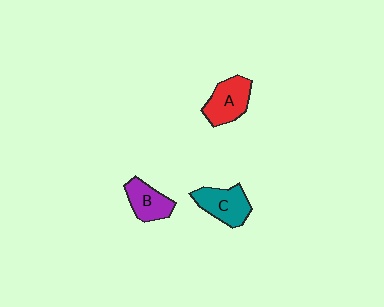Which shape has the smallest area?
Shape B (purple).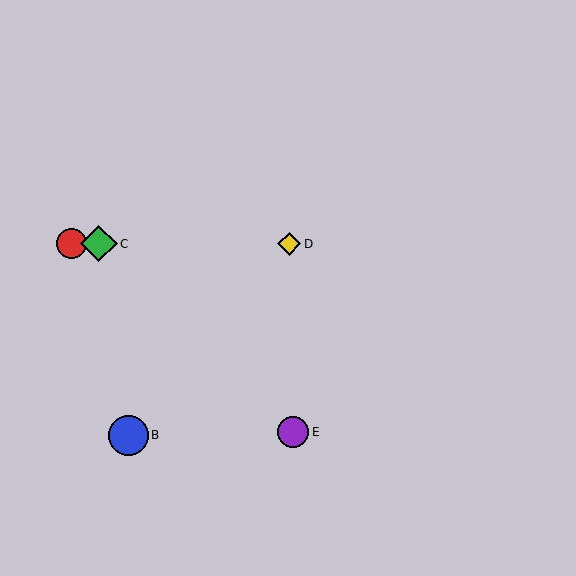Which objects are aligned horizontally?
Objects A, C, D are aligned horizontally.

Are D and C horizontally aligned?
Yes, both are at y≈244.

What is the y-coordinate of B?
Object B is at y≈435.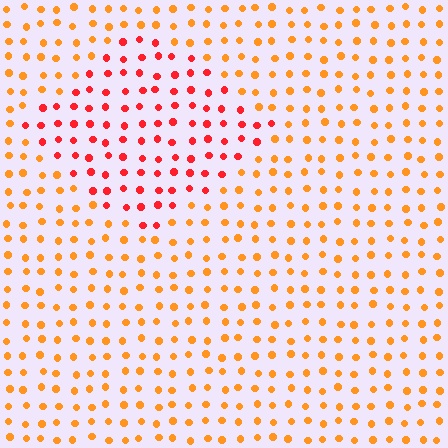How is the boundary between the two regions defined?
The boundary is defined purely by a slight shift in hue (about 35 degrees). Spacing, size, and orientation are identical on both sides.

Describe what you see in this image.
The image is filled with small orange elements in a uniform arrangement. A diamond-shaped region is visible where the elements are tinted to a slightly different hue, forming a subtle color boundary.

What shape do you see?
I see a diamond.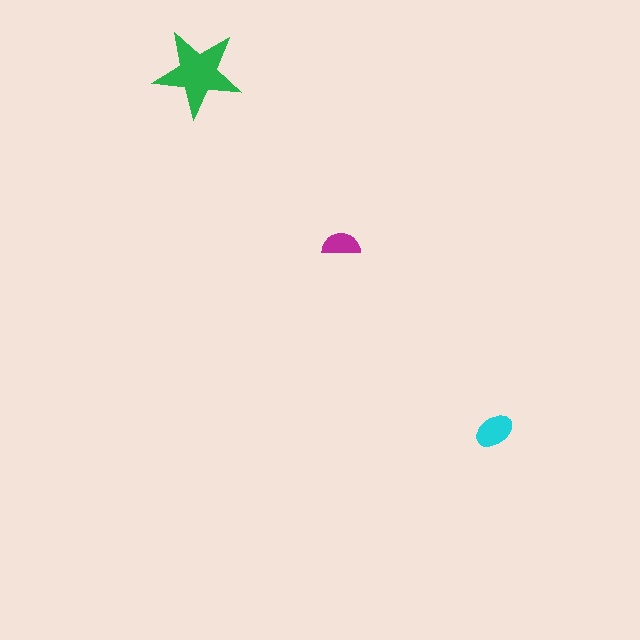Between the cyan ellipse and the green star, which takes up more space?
The green star.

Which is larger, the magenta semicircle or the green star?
The green star.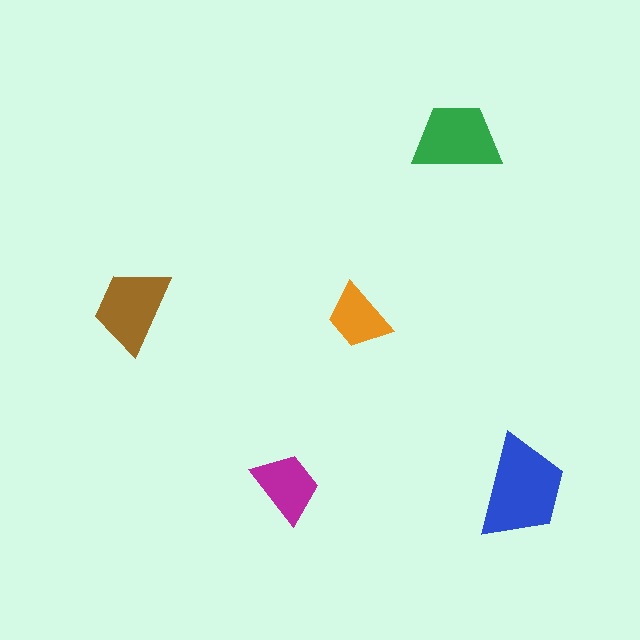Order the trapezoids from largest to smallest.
the blue one, the green one, the brown one, the magenta one, the orange one.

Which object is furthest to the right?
The blue trapezoid is rightmost.